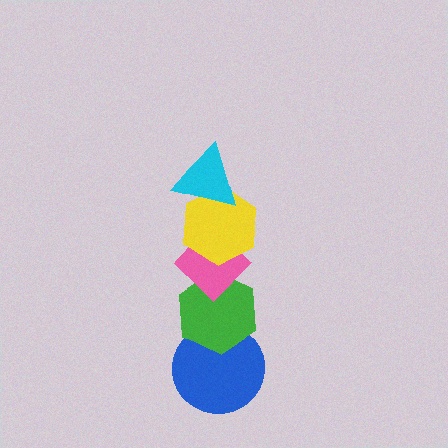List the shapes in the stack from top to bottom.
From top to bottom: the cyan triangle, the yellow hexagon, the pink diamond, the green hexagon, the blue circle.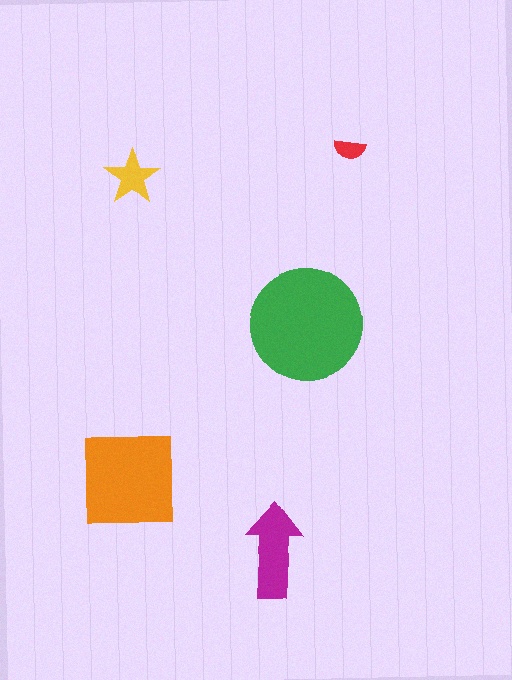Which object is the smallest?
The red semicircle.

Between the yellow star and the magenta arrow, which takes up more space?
The magenta arrow.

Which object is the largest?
The green circle.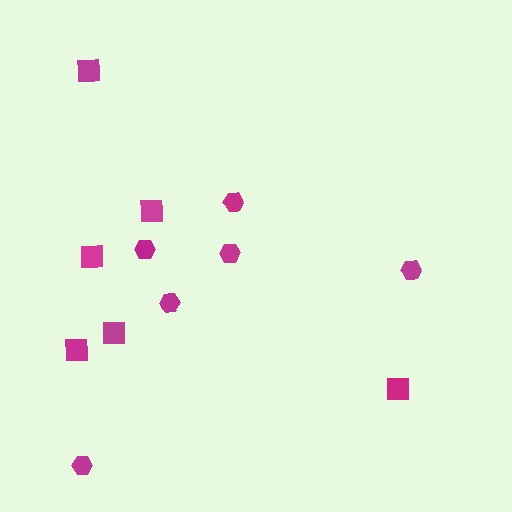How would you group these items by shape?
There are 2 groups: one group of hexagons (6) and one group of squares (6).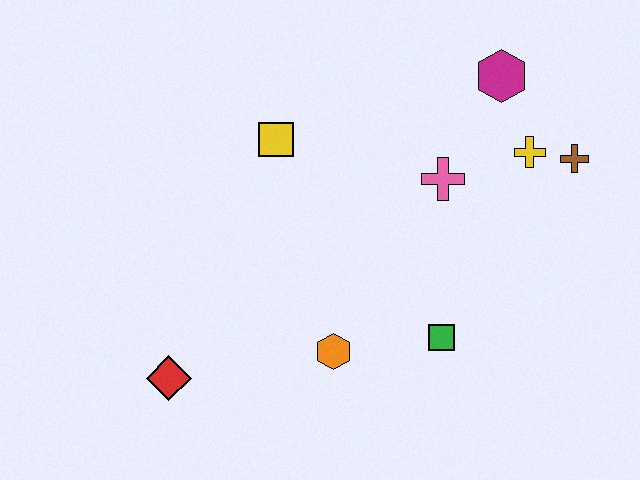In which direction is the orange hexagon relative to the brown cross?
The orange hexagon is to the left of the brown cross.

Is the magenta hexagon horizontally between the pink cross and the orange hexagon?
No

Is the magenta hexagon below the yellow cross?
No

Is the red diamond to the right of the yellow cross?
No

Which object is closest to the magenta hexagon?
The yellow cross is closest to the magenta hexagon.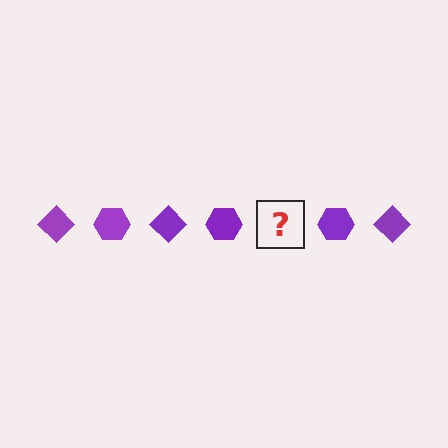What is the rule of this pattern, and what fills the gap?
The rule is that the pattern cycles through diamond, hexagon shapes in purple. The gap should be filled with a purple diamond.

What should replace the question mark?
The question mark should be replaced with a purple diamond.